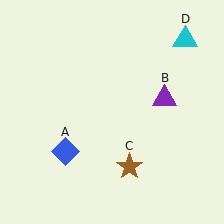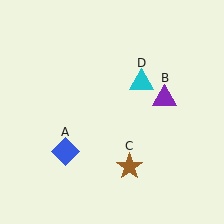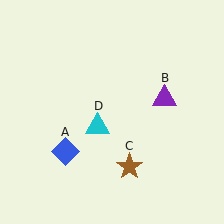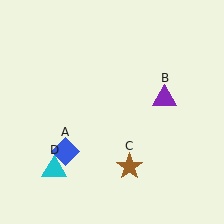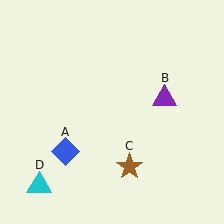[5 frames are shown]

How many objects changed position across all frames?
1 object changed position: cyan triangle (object D).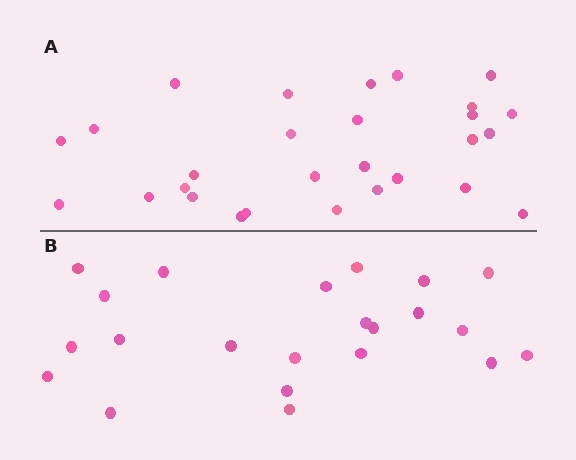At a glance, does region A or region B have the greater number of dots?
Region A (the top region) has more dots.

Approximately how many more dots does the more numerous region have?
Region A has about 6 more dots than region B.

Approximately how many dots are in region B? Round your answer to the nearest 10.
About 20 dots. (The exact count is 22, which rounds to 20.)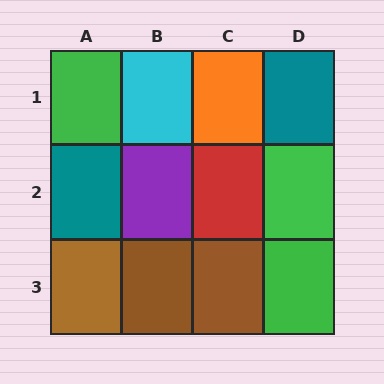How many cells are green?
3 cells are green.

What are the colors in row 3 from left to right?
Brown, brown, brown, green.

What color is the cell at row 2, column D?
Green.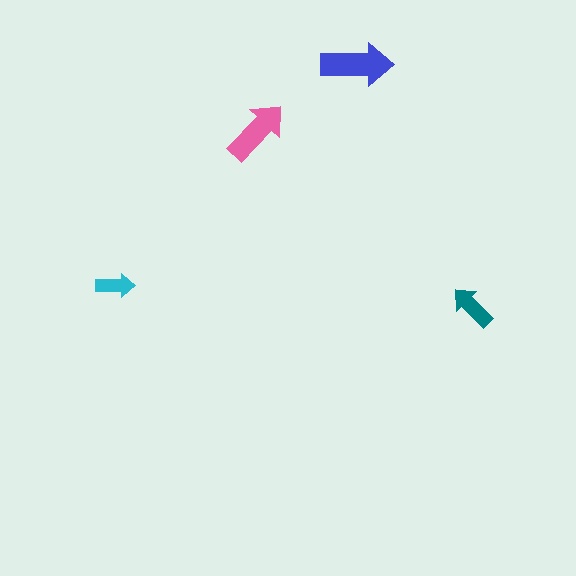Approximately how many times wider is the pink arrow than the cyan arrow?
About 1.5 times wider.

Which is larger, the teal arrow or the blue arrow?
The blue one.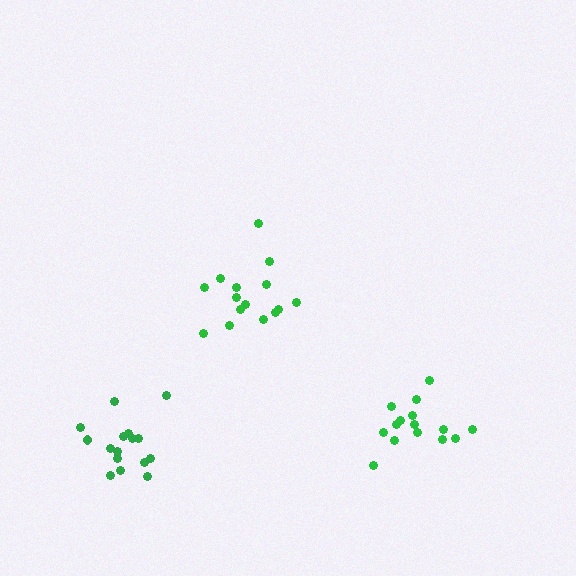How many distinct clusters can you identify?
There are 3 distinct clusters.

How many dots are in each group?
Group 1: 15 dots, Group 2: 15 dots, Group 3: 16 dots (46 total).